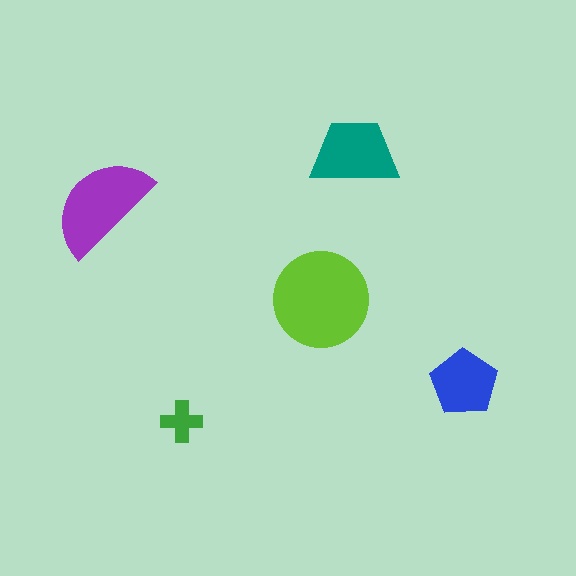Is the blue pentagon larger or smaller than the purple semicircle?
Smaller.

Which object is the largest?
The lime circle.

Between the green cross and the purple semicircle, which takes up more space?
The purple semicircle.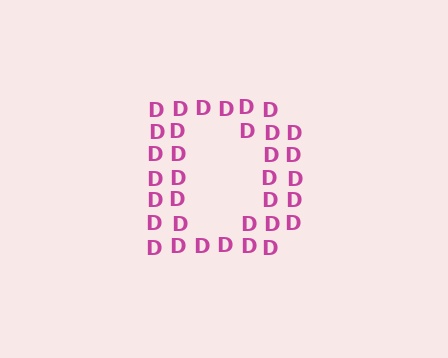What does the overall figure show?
The overall figure shows the letter D.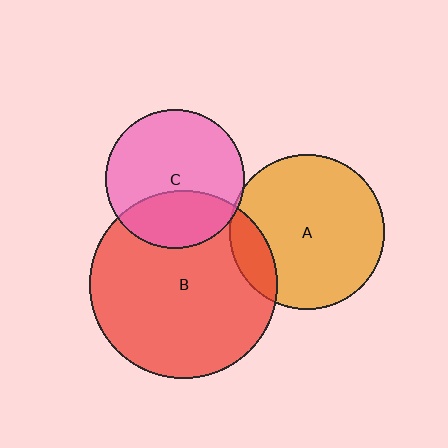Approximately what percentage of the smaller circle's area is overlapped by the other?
Approximately 35%.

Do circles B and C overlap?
Yes.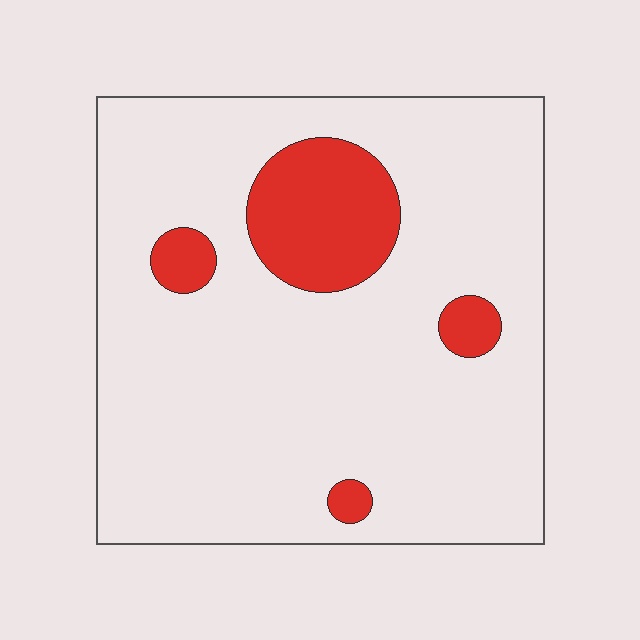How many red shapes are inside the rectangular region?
4.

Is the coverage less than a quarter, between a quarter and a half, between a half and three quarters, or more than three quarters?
Less than a quarter.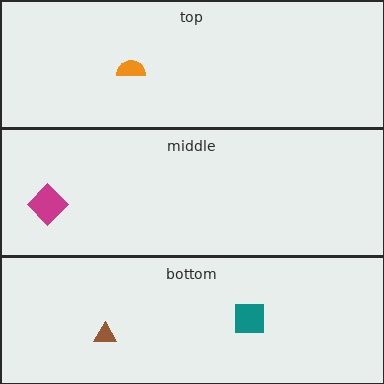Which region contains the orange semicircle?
The top region.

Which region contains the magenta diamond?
The middle region.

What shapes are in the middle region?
The magenta diamond.